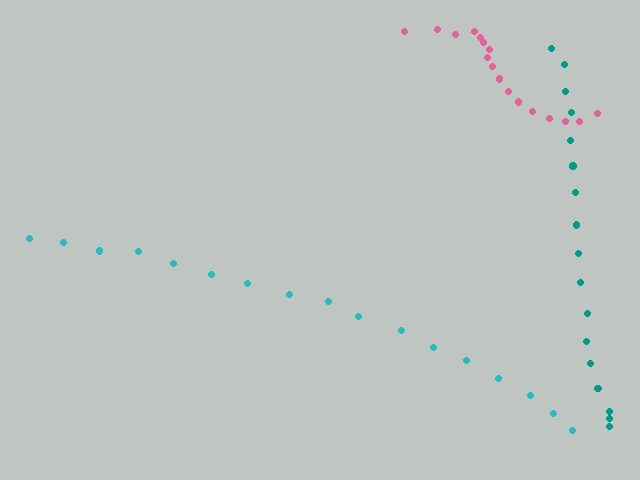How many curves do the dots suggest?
There are 3 distinct paths.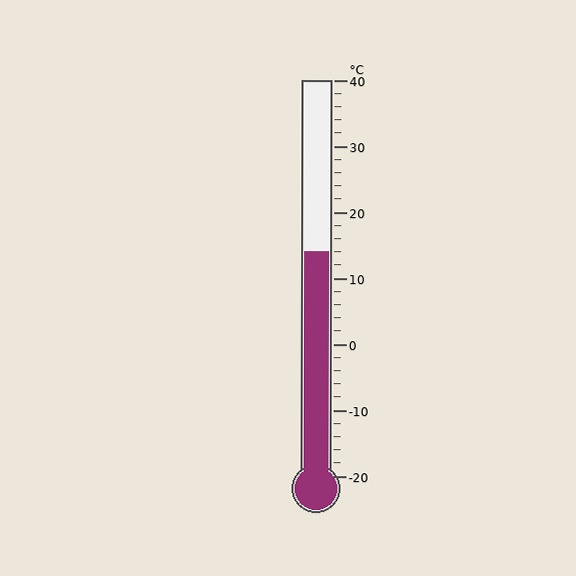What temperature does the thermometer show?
The thermometer shows approximately 14°C.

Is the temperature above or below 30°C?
The temperature is below 30°C.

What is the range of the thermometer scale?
The thermometer scale ranges from -20°C to 40°C.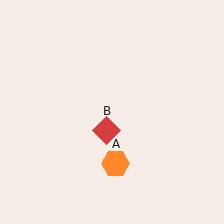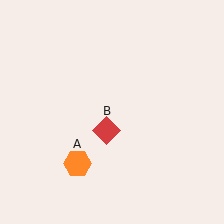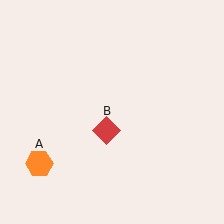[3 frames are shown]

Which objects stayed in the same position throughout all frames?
Red diamond (object B) remained stationary.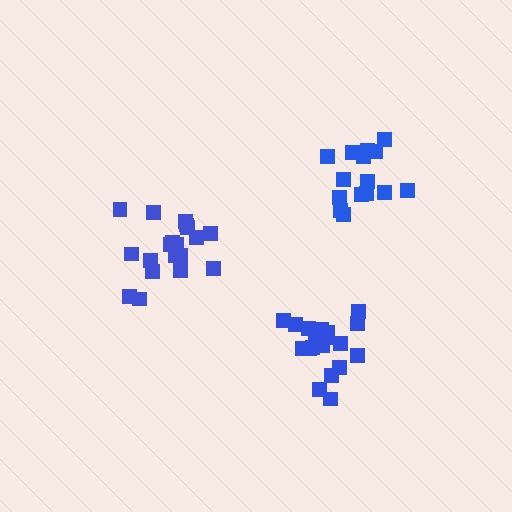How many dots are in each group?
Group 1: 19 dots, Group 2: 15 dots, Group 3: 19 dots (53 total).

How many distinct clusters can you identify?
There are 3 distinct clusters.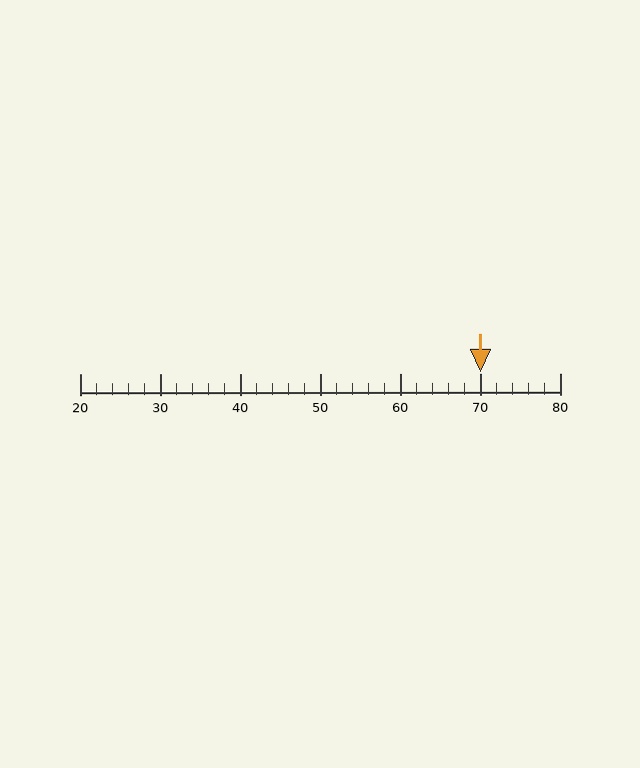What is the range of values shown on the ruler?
The ruler shows values from 20 to 80.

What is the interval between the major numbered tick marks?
The major tick marks are spaced 10 units apart.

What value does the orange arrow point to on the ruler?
The orange arrow points to approximately 70.